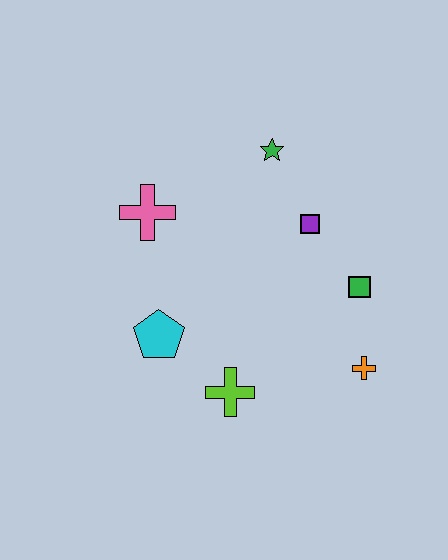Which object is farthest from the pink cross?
The orange cross is farthest from the pink cross.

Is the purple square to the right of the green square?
No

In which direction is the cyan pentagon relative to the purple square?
The cyan pentagon is to the left of the purple square.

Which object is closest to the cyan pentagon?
The lime cross is closest to the cyan pentagon.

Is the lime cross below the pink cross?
Yes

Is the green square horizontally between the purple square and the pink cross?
No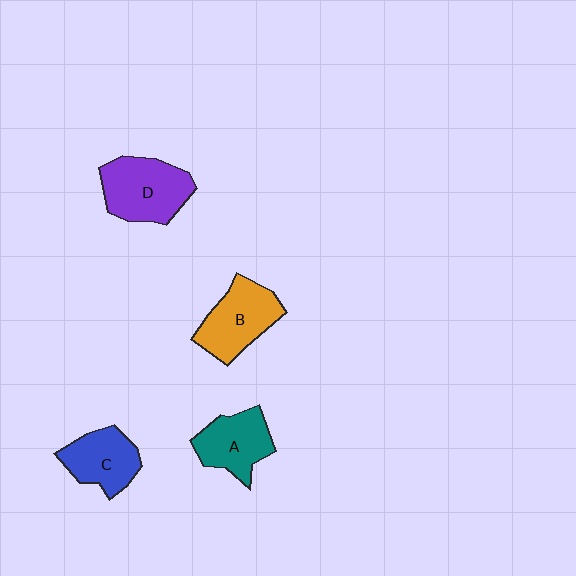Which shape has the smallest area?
Shape C (blue).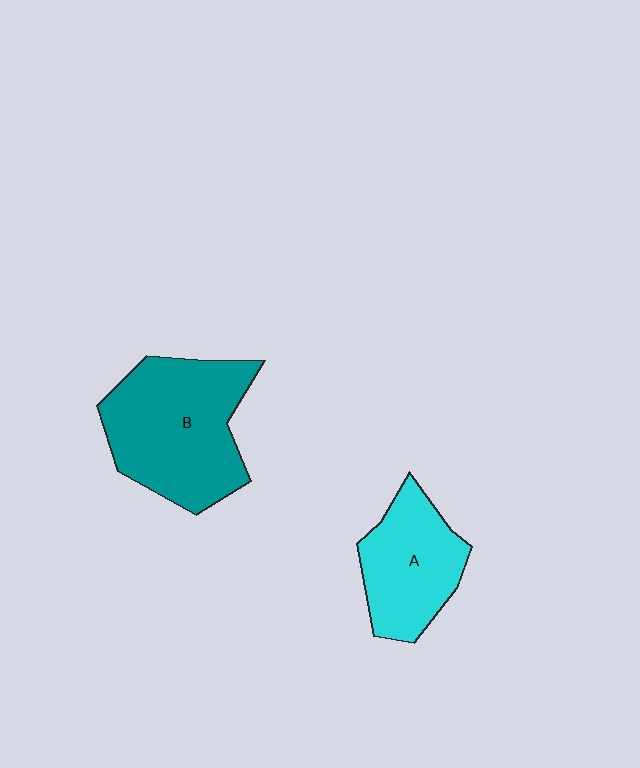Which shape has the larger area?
Shape B (teal).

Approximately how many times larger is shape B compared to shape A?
Approximately 1.5 times.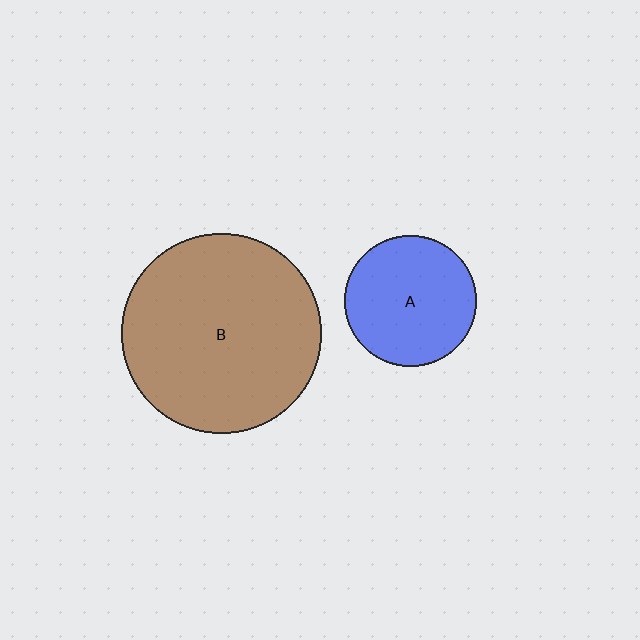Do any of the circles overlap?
No, none of the circles overlap.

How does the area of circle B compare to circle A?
Approximately 2.3 times.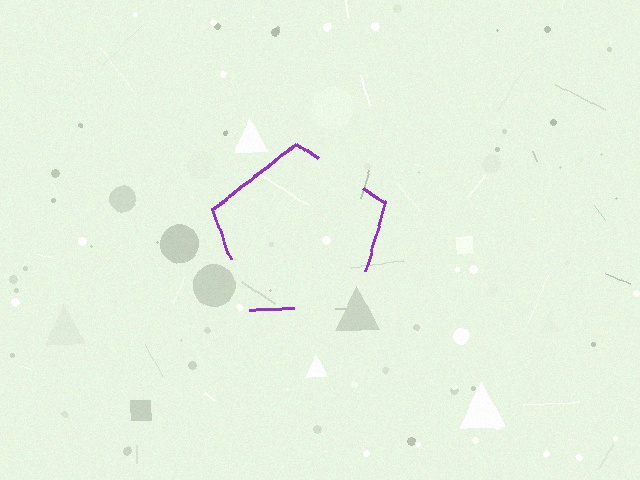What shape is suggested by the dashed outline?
The dashed outline suggests a pentagon.